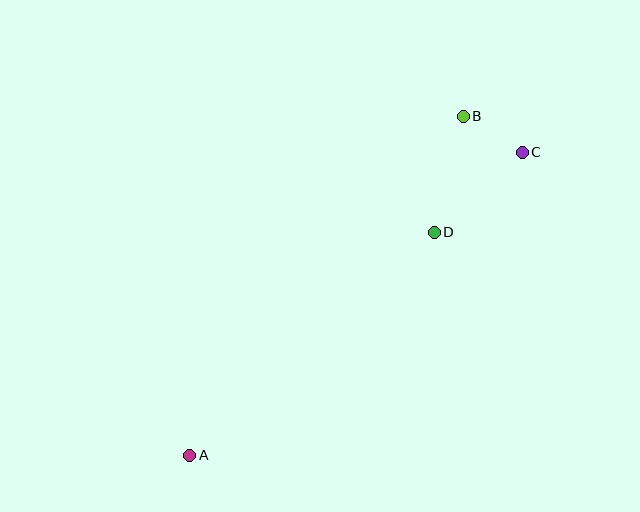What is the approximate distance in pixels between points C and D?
The distance between C and D is approximately 119 pixels.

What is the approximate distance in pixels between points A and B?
The distance between A and B is approximately 436 pixels.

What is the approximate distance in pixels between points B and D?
The distance between B and D is approximately 120 pixels.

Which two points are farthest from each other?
Points A and C are farthest from each other.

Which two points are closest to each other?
Points B and C are closest to each other.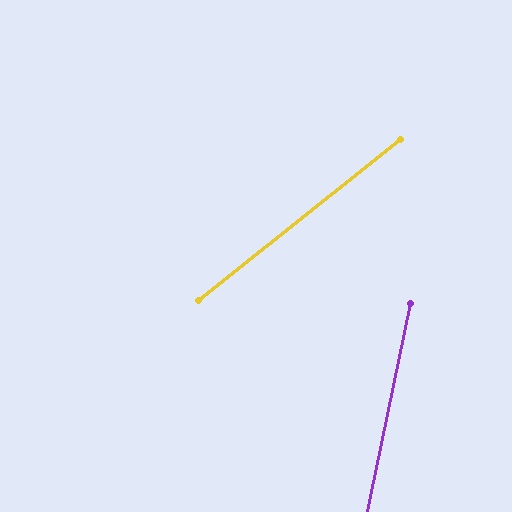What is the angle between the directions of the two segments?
Approximately 40 degrees.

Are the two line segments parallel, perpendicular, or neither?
Neither parallel nor perpendicular — they differ by about 40°.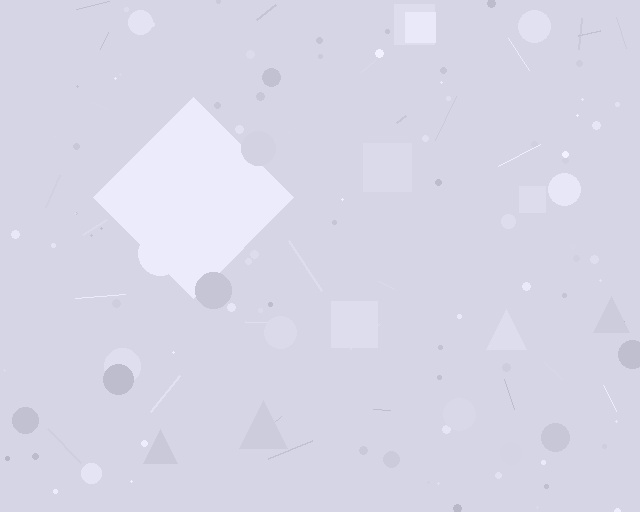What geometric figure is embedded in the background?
A diamond is embedded in the background.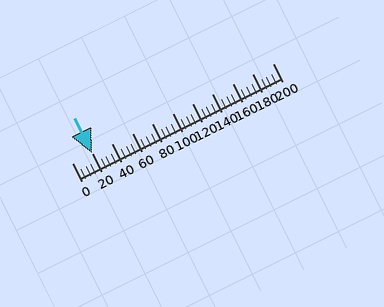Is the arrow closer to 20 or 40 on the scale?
The arrow is closer to 20.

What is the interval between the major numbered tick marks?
The major tick marks are spaced 20 units apart.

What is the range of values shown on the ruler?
The ruler shows values from 0 to 200.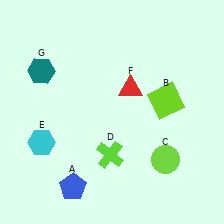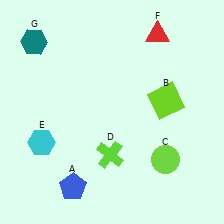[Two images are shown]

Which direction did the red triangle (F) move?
The red triangle (F) moved up.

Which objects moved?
The objects that moved are: the red triangle (F), the teal hexagon (G).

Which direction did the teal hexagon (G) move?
The teal hexagon (G) moved up.